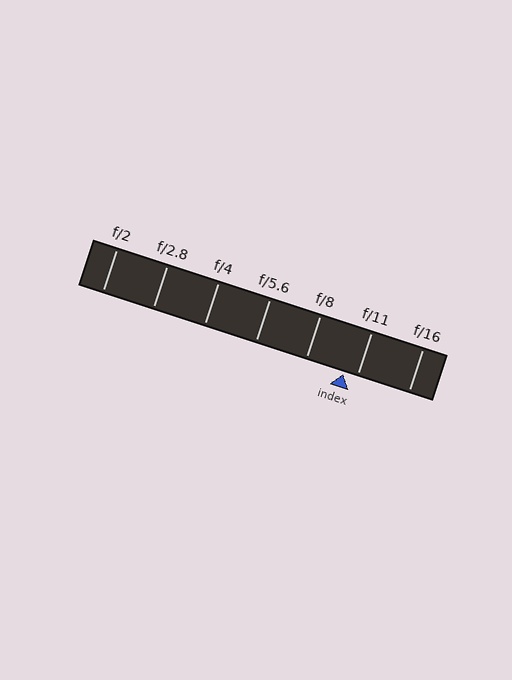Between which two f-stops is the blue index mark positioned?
The index mark is between f/8 and f/11.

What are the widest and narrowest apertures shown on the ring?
The widest aperture shown is f/2 and the narrowest is f/16.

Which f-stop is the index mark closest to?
The index mark is closest to f/11.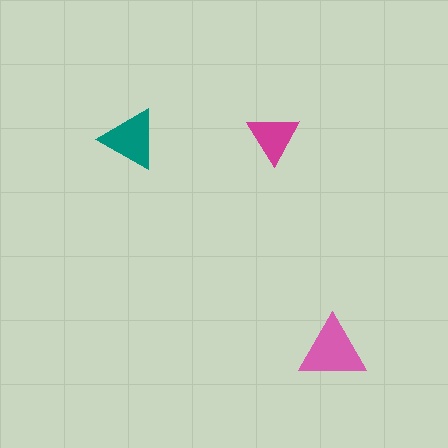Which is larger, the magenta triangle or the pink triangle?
The pink one.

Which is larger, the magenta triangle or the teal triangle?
The teal one.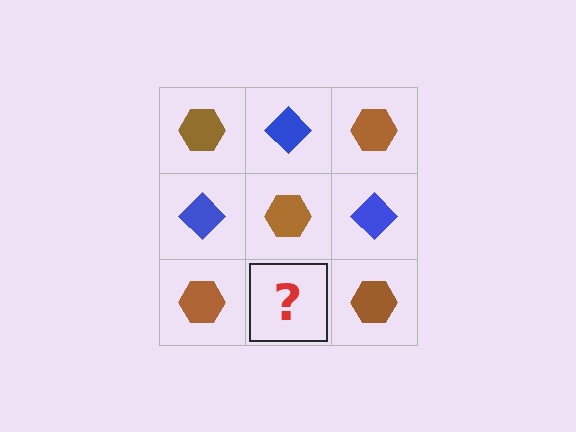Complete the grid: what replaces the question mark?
The question mark should be replaced with a blue diamond.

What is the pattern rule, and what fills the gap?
The rule is that it alternates brown hexagon and blue diamond in a checkerboard pattern. The gap should be filled with a blue diamond.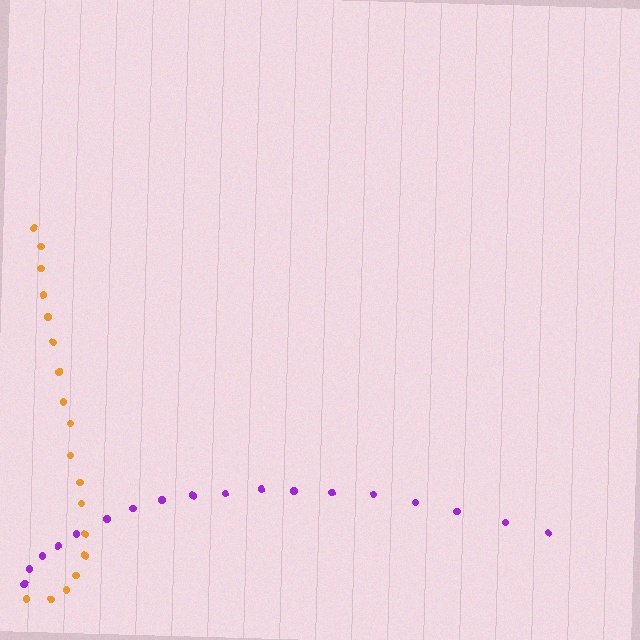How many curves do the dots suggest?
There are 2 distinct paths.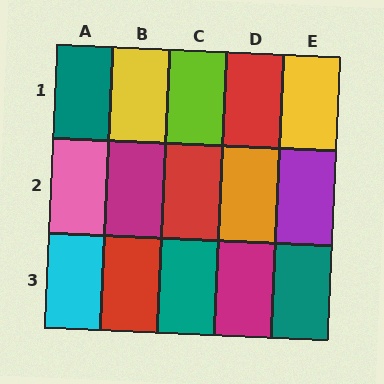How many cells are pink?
1 cell is pink.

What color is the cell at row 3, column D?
Magenta.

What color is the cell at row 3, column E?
Teal.